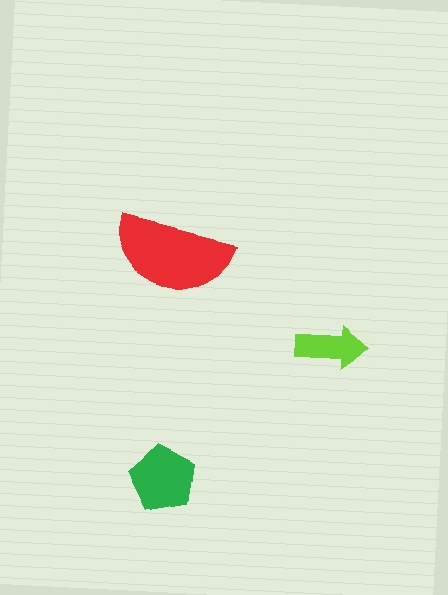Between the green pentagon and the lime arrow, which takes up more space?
The green pentagon.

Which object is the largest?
The red semicircle.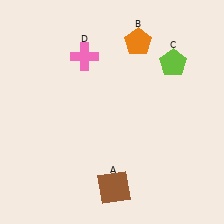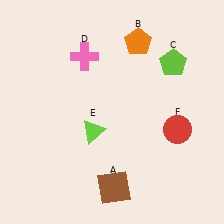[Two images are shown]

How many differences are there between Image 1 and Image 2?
There are 2 differences between the two images.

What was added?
A lime triangle (E), a red circle (F) were added in Image 2.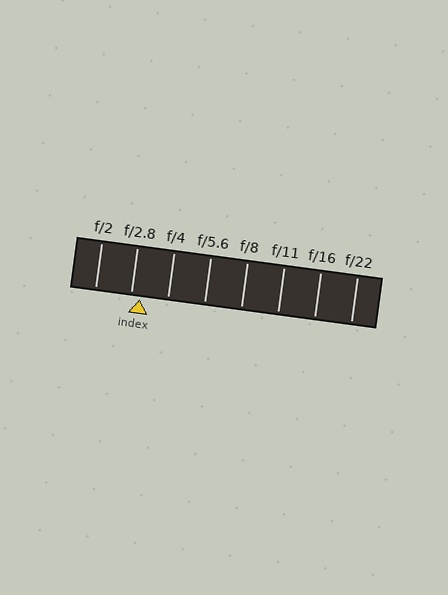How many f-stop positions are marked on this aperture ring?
There are 8 f-stop positions marked.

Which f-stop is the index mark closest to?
The index mark is closest to f/2.8.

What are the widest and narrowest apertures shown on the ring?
The widest aperture shown is f/2 and the narrowest is f/22.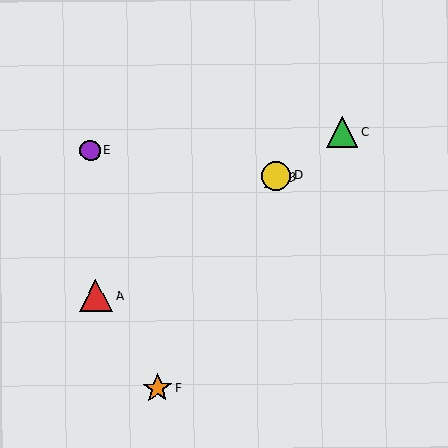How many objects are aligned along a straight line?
4 objects (A, B, C, D) are aligned along a straight line.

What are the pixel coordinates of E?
Object E is at (90, 150).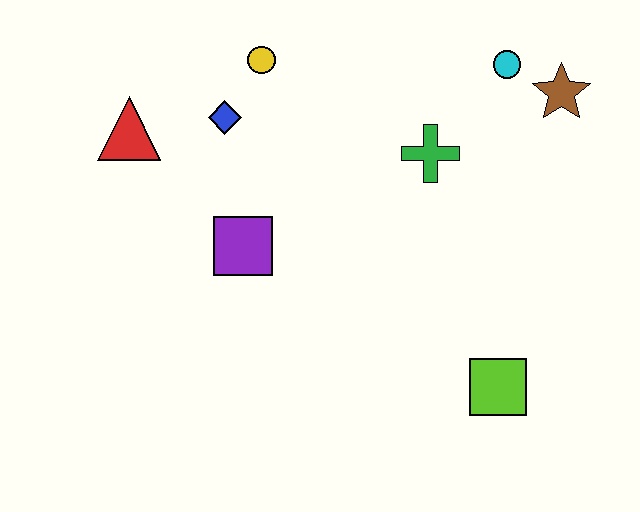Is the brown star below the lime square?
No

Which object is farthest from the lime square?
The red triangle is farthest from the lime square.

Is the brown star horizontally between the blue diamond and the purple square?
No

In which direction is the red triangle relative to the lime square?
The red triangle is to the left of the lime square.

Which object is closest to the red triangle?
The blue diamond is closest to the red triangle.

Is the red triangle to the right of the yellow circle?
No